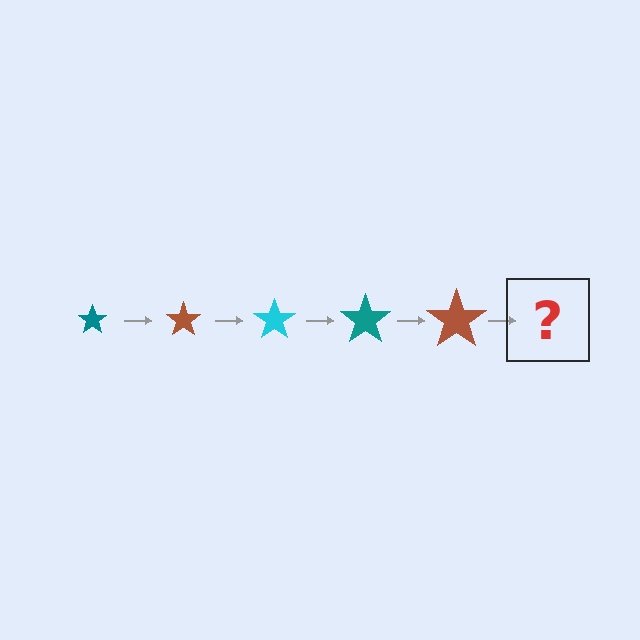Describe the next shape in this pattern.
It should be a cyan star, larger than the previous one.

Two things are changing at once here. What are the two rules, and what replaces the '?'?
The two rules are that the star grows larger each step and the color cycles through teal, brown, and cyan. The '?' should be a cyan star, larger than the previous one.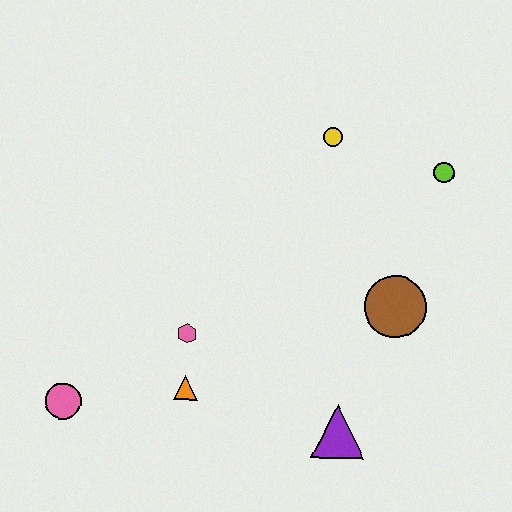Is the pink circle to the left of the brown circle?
Yes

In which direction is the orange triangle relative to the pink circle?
The orange triangle is to the right of the pink circle.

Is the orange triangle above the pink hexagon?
No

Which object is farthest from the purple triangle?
The yellow circle is farthest from the purple triangle.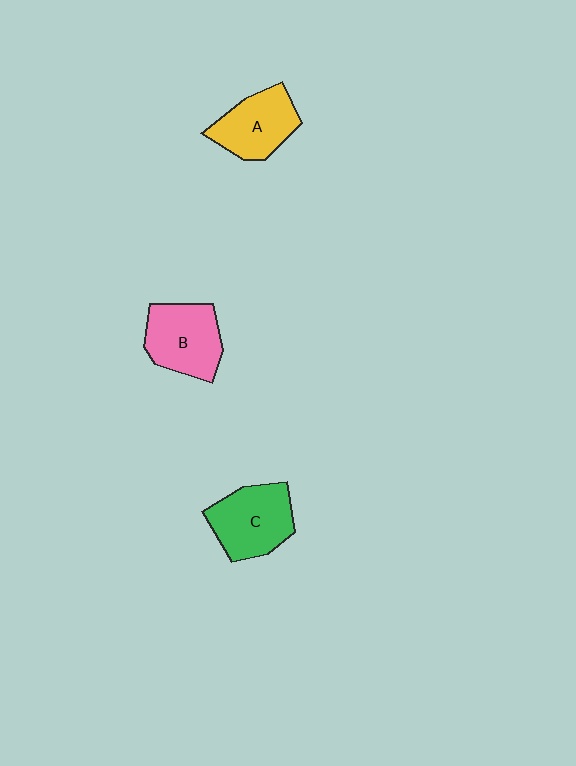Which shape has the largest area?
Shape C (green).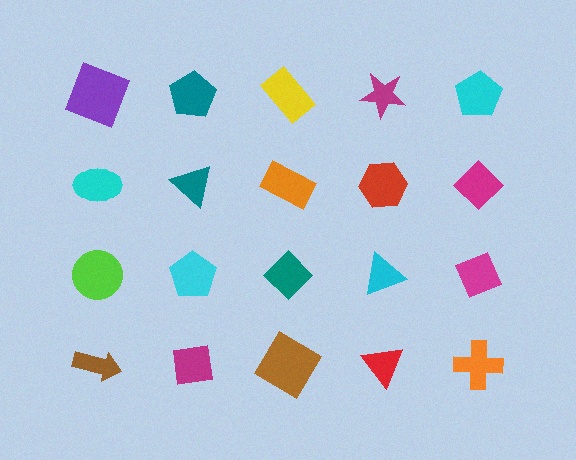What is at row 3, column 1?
A lime circle.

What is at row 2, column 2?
A teal triangle.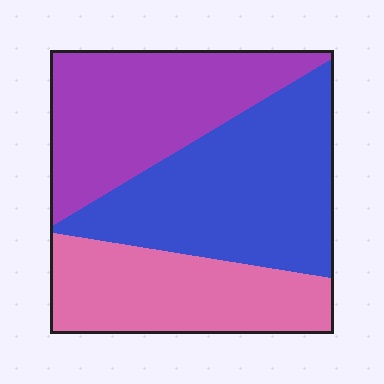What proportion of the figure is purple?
Purple takes up about one third (1/3) of the figure.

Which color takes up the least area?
Pink, at roughly 30%.